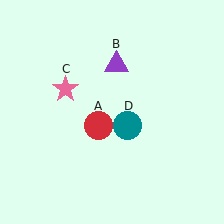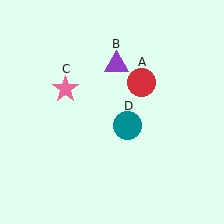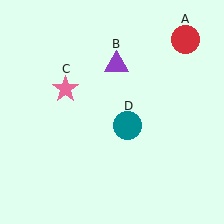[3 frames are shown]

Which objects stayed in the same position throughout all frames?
Purple triangle (object B) and pink star (object C) and teal circle (object D) remained stationary.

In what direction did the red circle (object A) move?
The red circle (object A) moved up and to the right.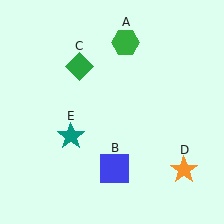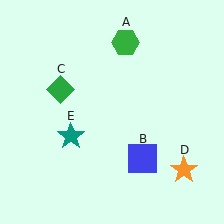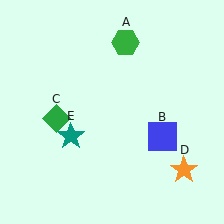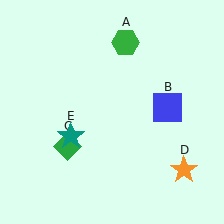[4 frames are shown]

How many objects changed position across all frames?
2 objects changed position: blue square (object B), green diamond (object C).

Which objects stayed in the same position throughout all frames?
Green hexagon (object A) and orange star (object D) and teal star (object E) remained stationary.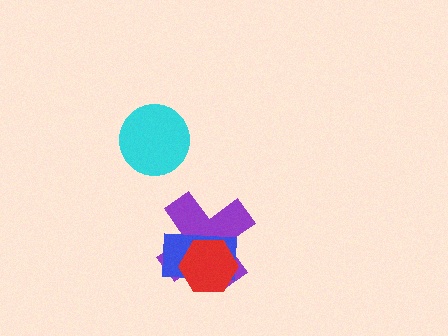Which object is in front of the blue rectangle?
The red hexagon is in front of the blue rectangle.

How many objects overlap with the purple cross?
2 objects overlap with the purple cross.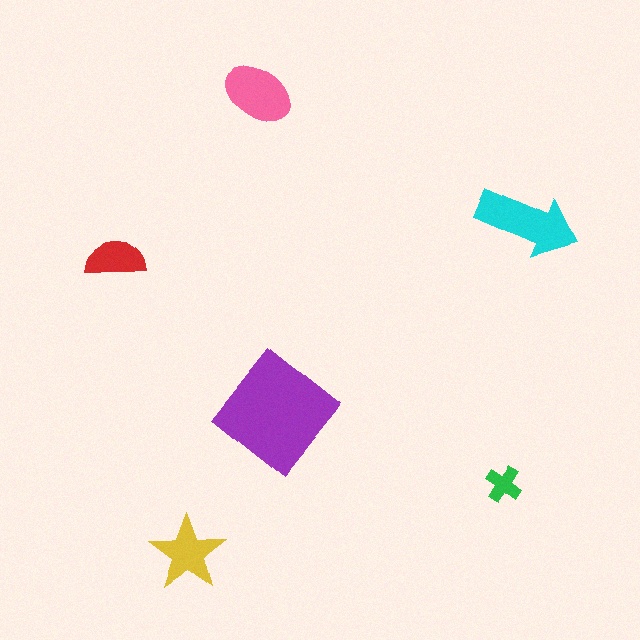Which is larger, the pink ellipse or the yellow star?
The pink ellipse.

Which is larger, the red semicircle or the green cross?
The red semicircle.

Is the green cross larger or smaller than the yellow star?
Smaller.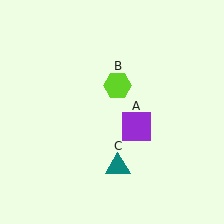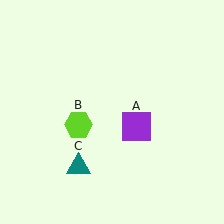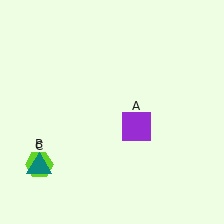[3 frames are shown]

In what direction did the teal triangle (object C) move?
The teal triangle (object C) moved left.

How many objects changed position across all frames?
2 objects changed position: lime hexagon (object B), teal triangle (object C).